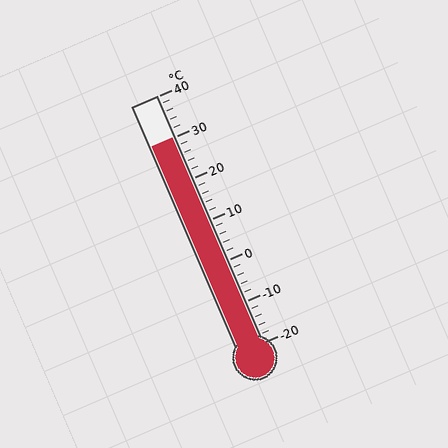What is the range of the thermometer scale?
The thermometer scale ranges from -20°C to 40°C.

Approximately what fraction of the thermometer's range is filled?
The thermometer is filled to approximately 85% of its range.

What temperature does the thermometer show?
The thermometer shows approximately 30°C.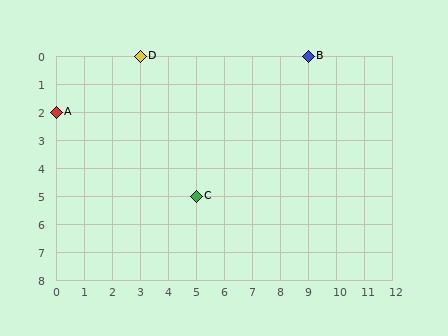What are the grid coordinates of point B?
Point B is at grid coordinates (9, 0).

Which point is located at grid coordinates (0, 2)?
Point A is at (0, 2).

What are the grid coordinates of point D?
Point D is at grid coordinates (3, 0).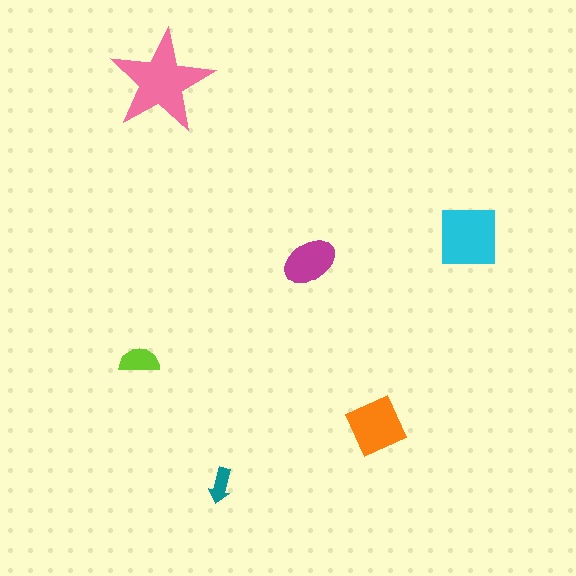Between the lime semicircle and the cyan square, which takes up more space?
The cyan square.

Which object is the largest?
The pink star.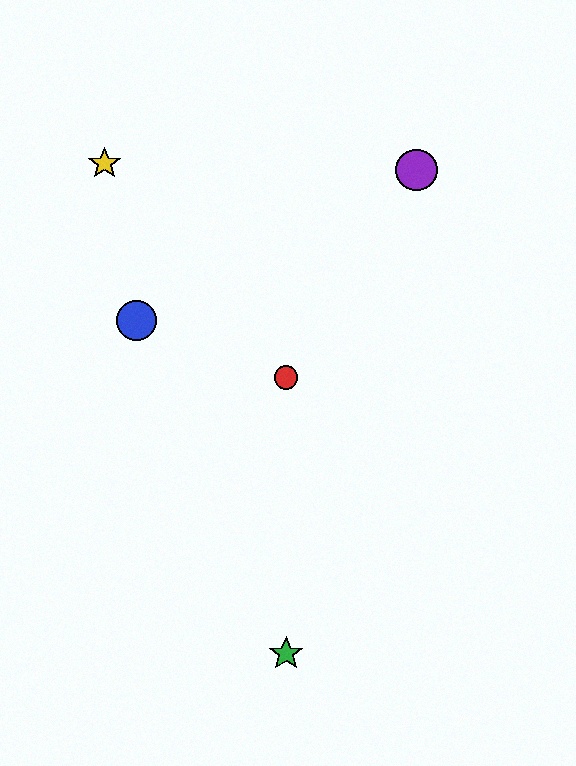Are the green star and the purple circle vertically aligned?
No, the green star is at x≈286 and the purple circle is at x≈417.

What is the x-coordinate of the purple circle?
The purple circle is at x≈417.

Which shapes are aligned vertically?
The red circle, the green star are aligned vertically.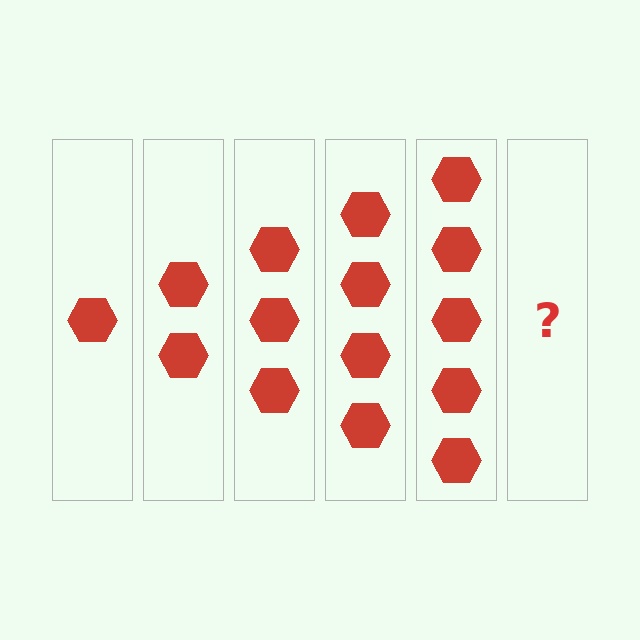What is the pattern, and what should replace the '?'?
The pattern is that each step adds one more hexagon. The '?' should be 6 hexagons.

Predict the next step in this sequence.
The next step is 6 hexagons.